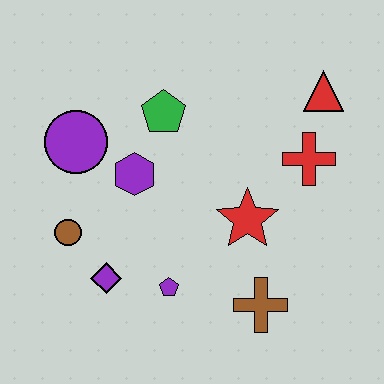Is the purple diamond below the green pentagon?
Yes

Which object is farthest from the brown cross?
The purple circle is farthest from the brown cross.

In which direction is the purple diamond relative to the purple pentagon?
The purple diamond is to the left of the purple pentagon.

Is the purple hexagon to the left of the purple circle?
No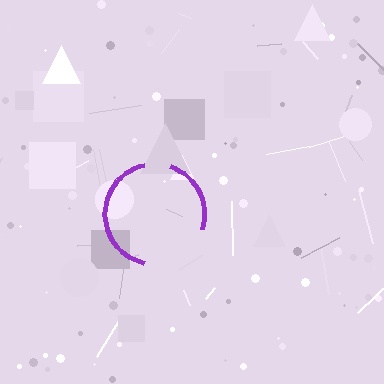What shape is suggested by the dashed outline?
The dashed outline suggests a circle.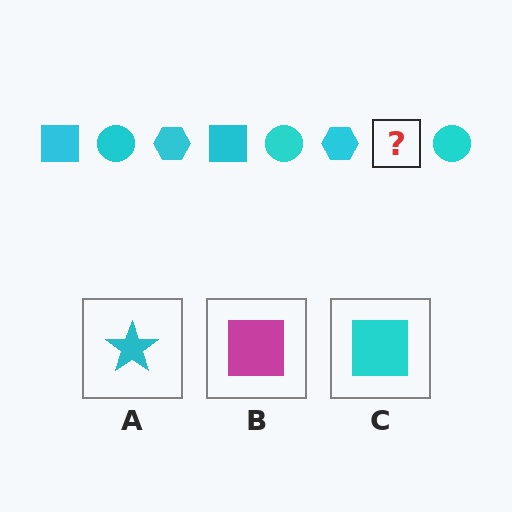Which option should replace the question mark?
Option C.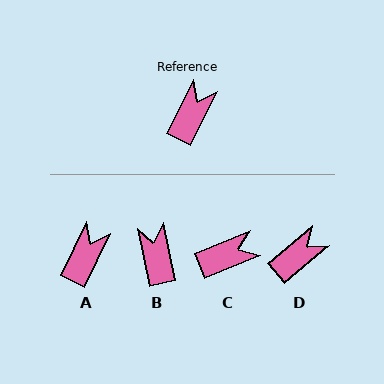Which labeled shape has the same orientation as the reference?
A.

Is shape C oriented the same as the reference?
No, it is off by about 42 degrees.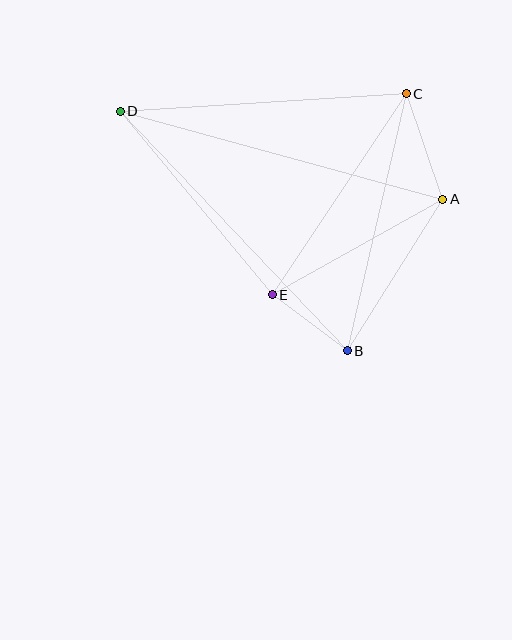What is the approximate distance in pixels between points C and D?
The distance between C and D is approximately 286 pixels.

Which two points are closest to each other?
Points B and E are closest to each other.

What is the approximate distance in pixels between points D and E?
The distance between D and E is approximately 239 pixels.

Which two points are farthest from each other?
Points A and D are farthest from each other.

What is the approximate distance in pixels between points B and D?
The distance between B and D is approximately 330 pixels.